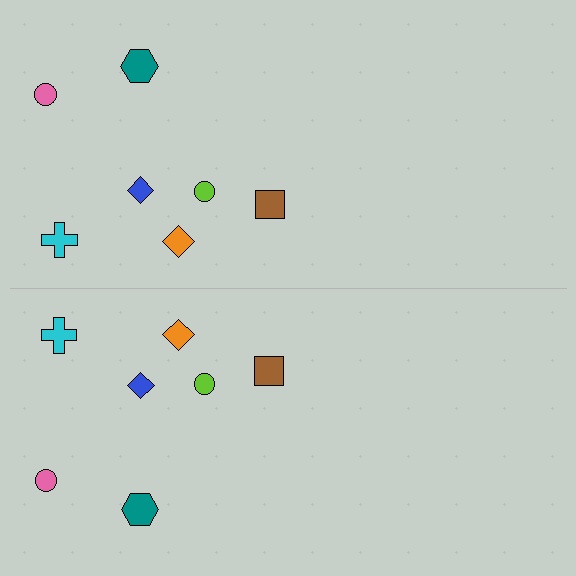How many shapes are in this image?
There are 14 shapes in this image.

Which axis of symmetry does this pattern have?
The pattern has a horizontal axis of symmetry running through the center of the image.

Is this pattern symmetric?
Yes, this pattern has bilateral (reflection) symmetry.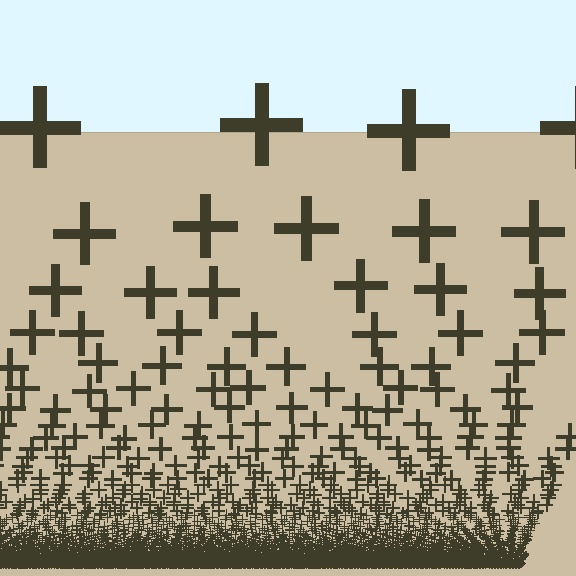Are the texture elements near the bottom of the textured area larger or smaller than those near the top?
Smaller. The gradient is inverted — elements near the bottom are smaller and denser.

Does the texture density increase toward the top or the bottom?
Density increases toward the bottom.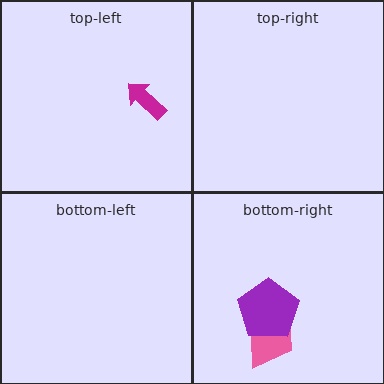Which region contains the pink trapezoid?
The bottom-right region.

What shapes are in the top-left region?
The magenta arrow.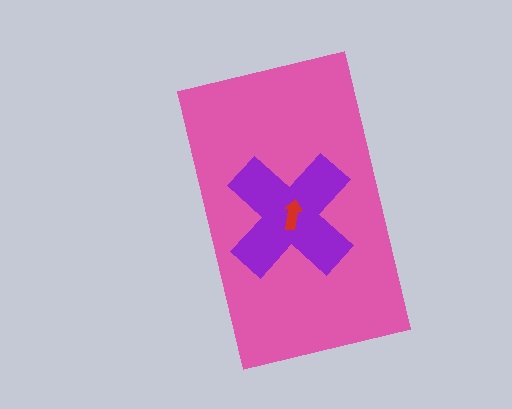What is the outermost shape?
The pink rectangle.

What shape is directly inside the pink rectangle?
The purple cross.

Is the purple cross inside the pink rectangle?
Yes.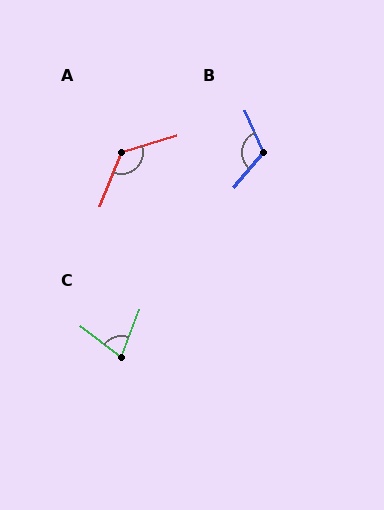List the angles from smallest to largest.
C (74°), B (116°), A (129°).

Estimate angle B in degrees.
Approximately 116 degrees.